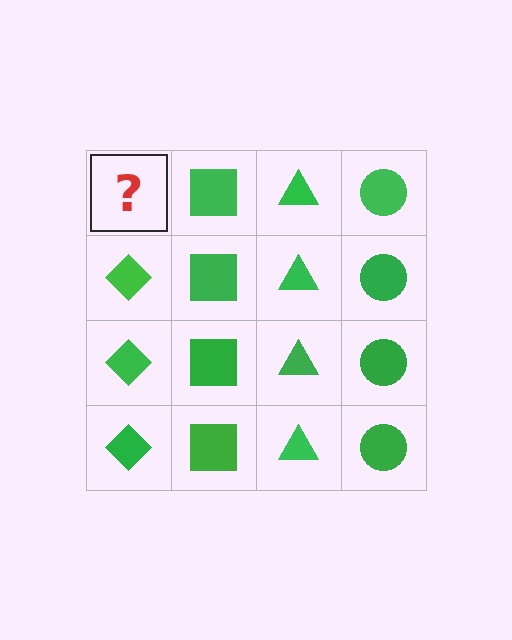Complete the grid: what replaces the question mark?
The question mark should be replaced with a green diamond.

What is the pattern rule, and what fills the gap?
The rule is that each column has a consistent shape. The gap should be filled with a green diamond.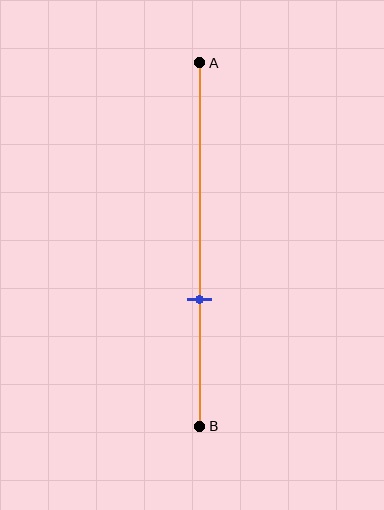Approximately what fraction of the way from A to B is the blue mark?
The blue mark is approximately 65% of the way from A to B.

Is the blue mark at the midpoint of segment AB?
No, the mark is at about 65% from A, not at the 50% midpoint.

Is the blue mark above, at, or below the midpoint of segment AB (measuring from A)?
The blue mark is below the midpoint of segment AB.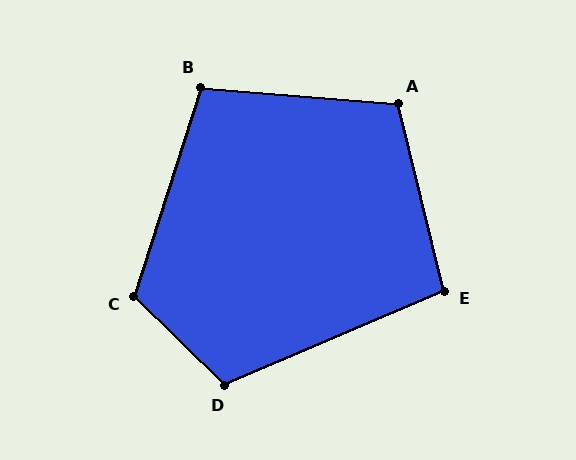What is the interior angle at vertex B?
Approximately 103 degrees (obtuse).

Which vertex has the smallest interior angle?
E, at approximately 99 degrees.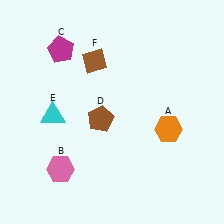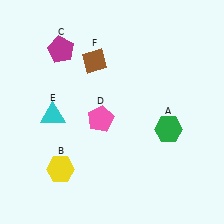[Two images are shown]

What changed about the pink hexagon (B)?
In Image 1, B is pink. In Image 2, it changed to yellow.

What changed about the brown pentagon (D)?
In Image 1, D is brown. In Image 2, it changed to pink.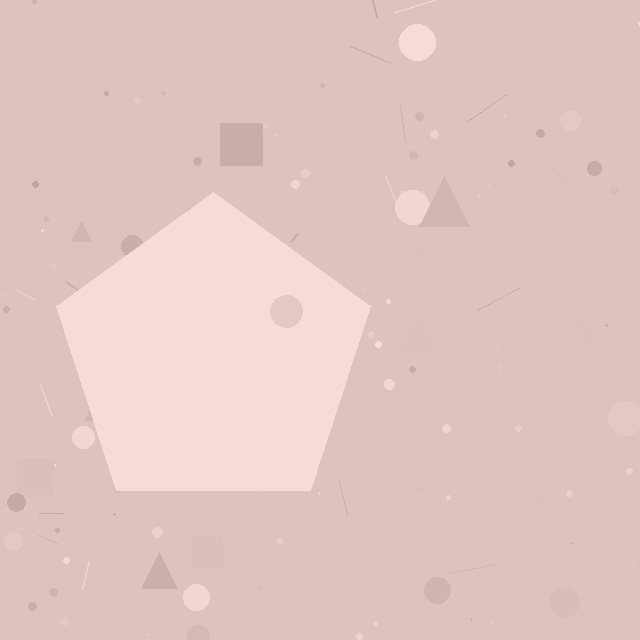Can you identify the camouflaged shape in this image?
The camouflaged shape is a pentagon.